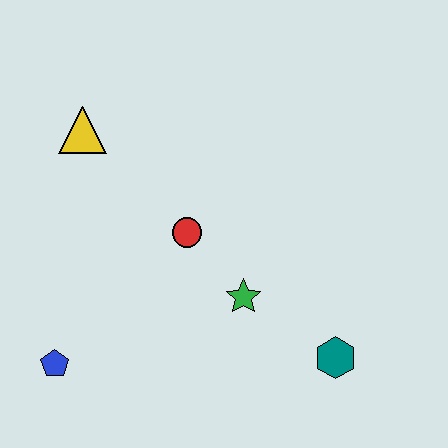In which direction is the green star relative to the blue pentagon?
The green star is to the right of the blue pentagon.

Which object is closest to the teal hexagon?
The green star is closest to the teal hexagon.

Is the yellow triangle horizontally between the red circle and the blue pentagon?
Yes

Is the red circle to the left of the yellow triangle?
No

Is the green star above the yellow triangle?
No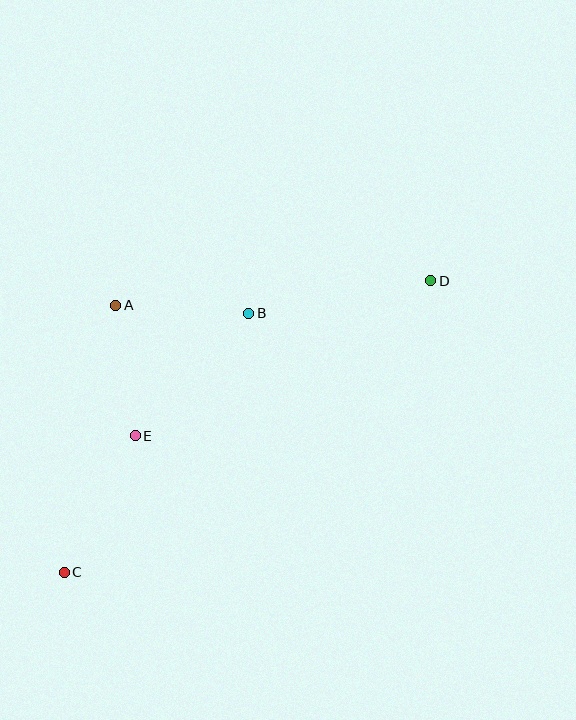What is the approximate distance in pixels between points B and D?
The distance between B and D is approximately 185 pixels.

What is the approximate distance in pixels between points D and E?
The distance between D and E is approximately 334 pixels.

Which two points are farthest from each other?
Points C and D are farthest from each other.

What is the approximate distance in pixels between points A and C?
The distance between A and C is approximately 272 pixels.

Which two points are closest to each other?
Points A and E are closest to each other.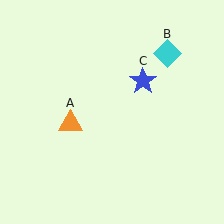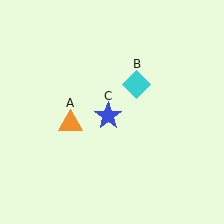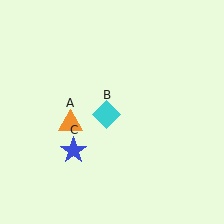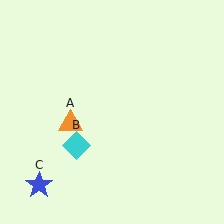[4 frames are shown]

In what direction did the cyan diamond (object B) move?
The cyan diamond (object B) moved down and to the left.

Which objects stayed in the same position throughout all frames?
Orange triangle (object A) remained stationary.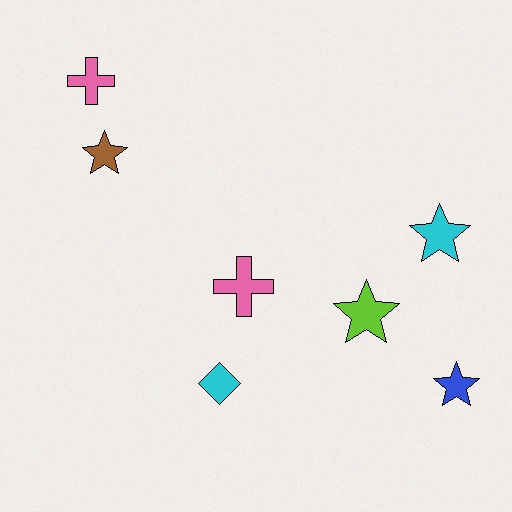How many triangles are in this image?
There are no triangles.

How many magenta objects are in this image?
There are no magenta objects.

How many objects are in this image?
There are 7 objects.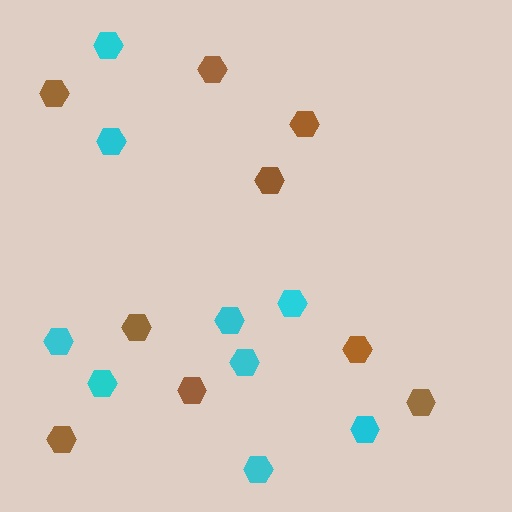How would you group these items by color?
There are 2 groups: one group of cyan hexagons (9) and one group of brown hexagons (9).